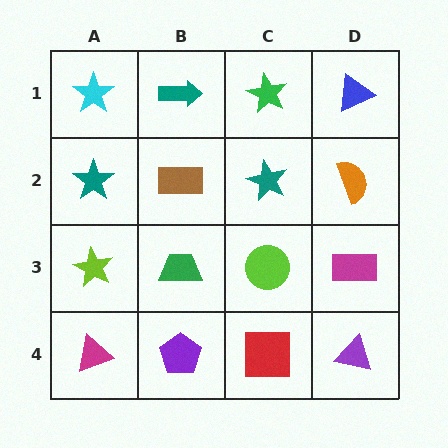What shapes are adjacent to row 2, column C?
A green star (row 1, column C), a lime circle (row 3, column C), a brown rectangle (row 2, column B), an orange semicircle (row 2, column D).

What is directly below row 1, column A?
A teal star.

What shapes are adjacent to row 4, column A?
A lime star (row 3, column A), a purple pentagon (row 4, column B).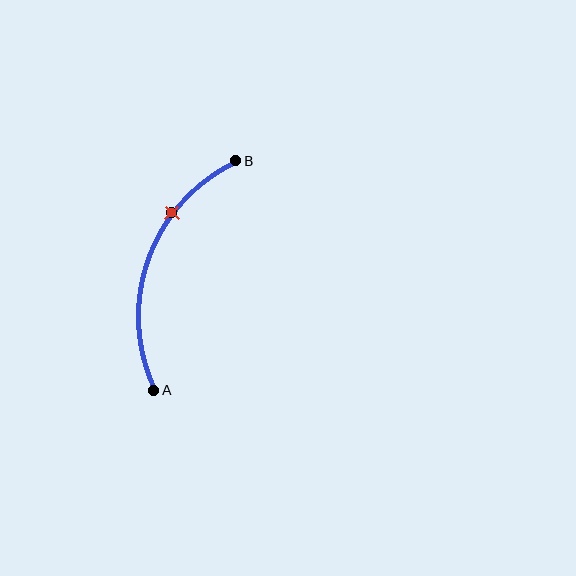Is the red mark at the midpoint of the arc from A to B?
No. The red mark lies on the arc but is closer to endpoint B. The arc midpoint would be at the point on the curve equidistant along the arc from both A and B.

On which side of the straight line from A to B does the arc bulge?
The arc bulges to the left of the straight line connecting A and B.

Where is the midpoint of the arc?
The arc midpoint is the point on the curve farthest from the straight line joining A and B. It sits to the left of that line.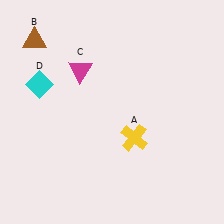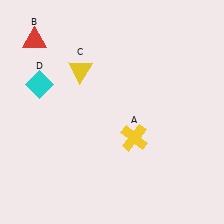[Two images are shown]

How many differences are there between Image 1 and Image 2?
There are 2 differences between the two images.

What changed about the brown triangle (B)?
In Image 1, B is brown. In Image 2, it changed to red.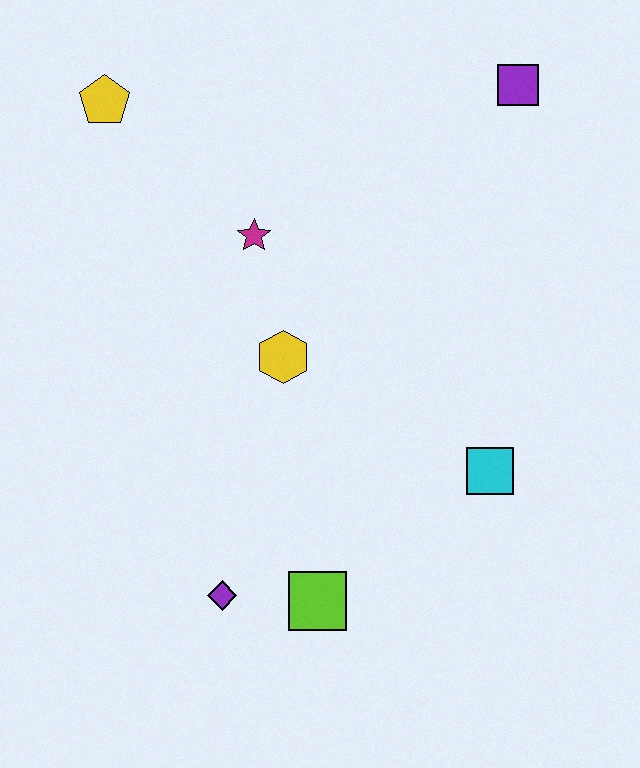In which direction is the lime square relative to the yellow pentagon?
The lime square is below the yellow pentagon.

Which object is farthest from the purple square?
The purple diamond is farthest from the purple square.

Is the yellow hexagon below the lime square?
No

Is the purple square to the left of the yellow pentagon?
No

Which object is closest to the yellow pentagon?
The magenta star is closest to the yellow pentagon.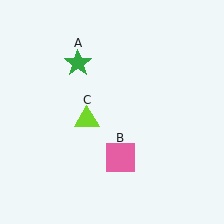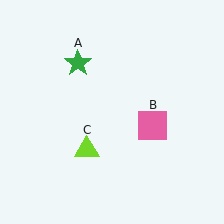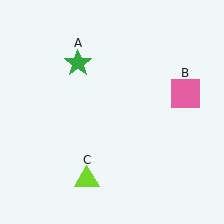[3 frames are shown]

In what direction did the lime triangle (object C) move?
The lime triangle (object C) moved down.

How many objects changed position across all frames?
2 objects changed position: pink square (object B), lime triangle (object C).